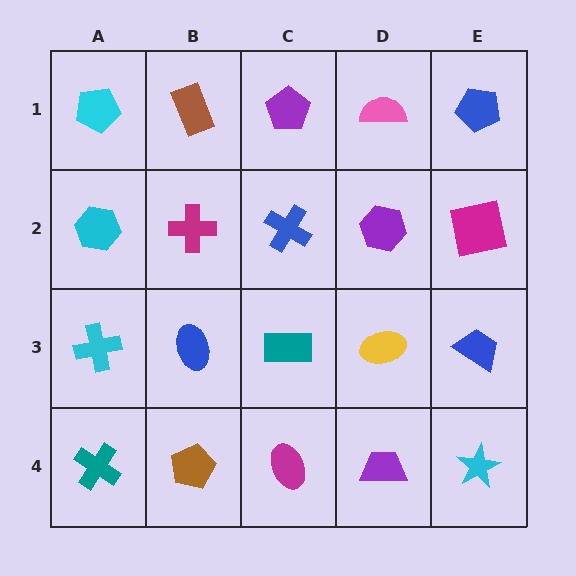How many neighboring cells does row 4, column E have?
2.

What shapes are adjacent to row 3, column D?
A purple hexagon (row 2, column D), a purple trapezoid (row 4, column D), a teal rectangle (row 3, column C), a blue trapezoid (row 3, column E).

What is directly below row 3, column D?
A purple trapezoid.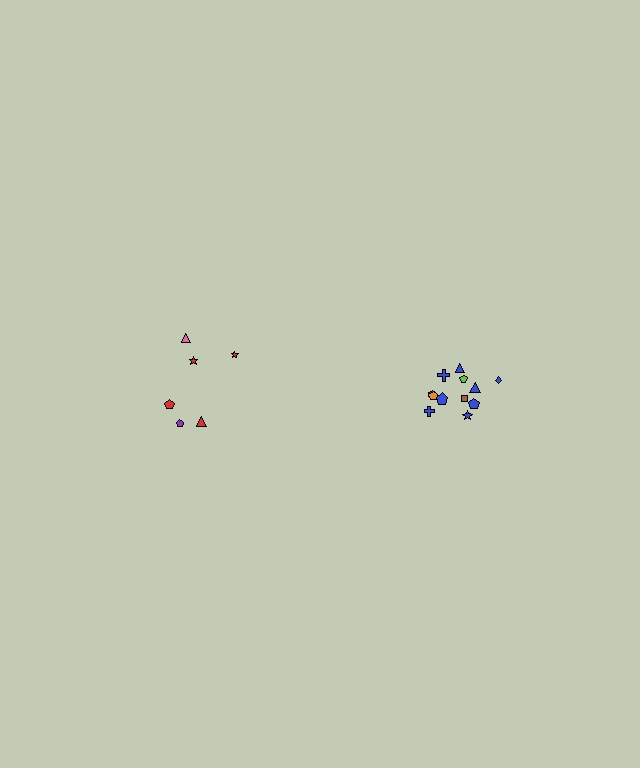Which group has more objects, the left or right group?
The right group.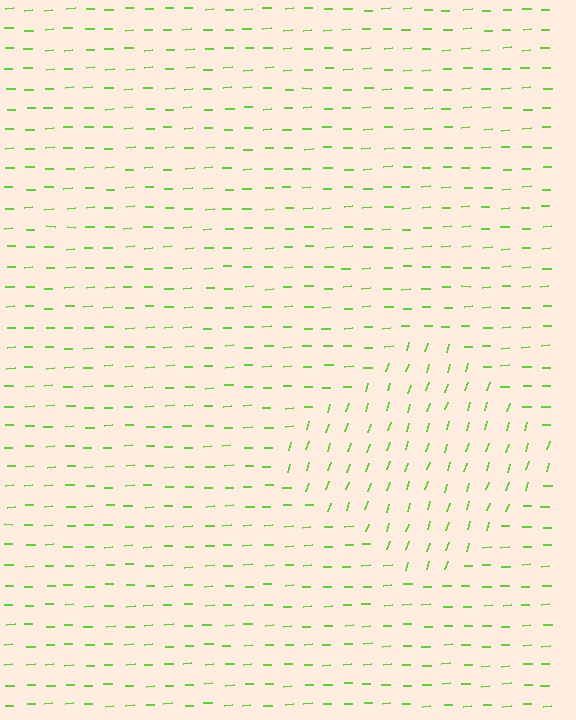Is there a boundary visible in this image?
Yes, there is a texture boundary formed by a change in line orientation.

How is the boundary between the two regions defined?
The boundary is defined purely by a change in line orientation (approximately 70 degrees difference). All lines are the same color and thickness.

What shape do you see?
I see a diamond.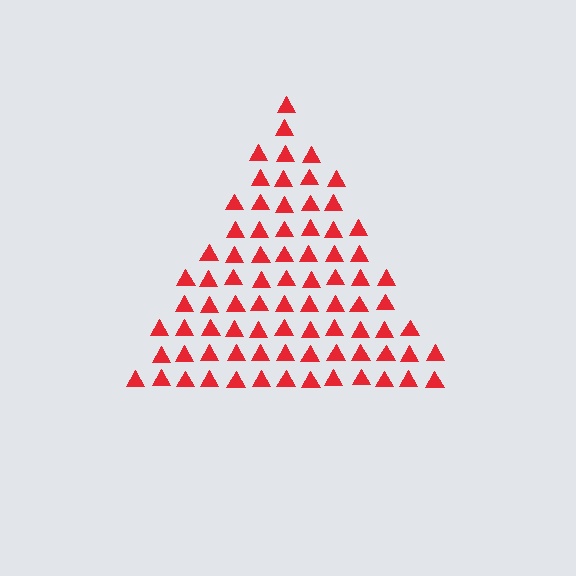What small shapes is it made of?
It is made of small triangles.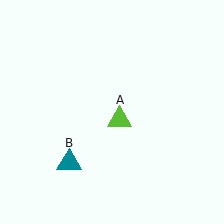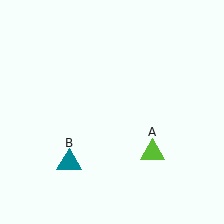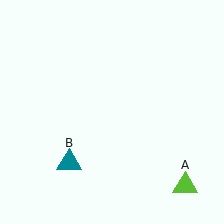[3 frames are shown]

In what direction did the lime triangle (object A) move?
The lime triangle (object A) moved down and to the right.